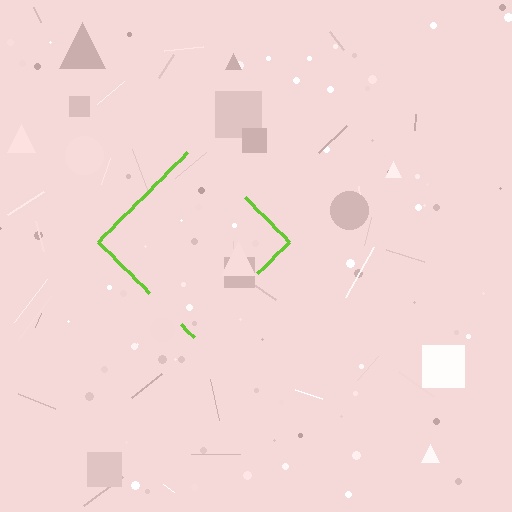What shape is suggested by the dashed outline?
The dashed outline suggests a diamond.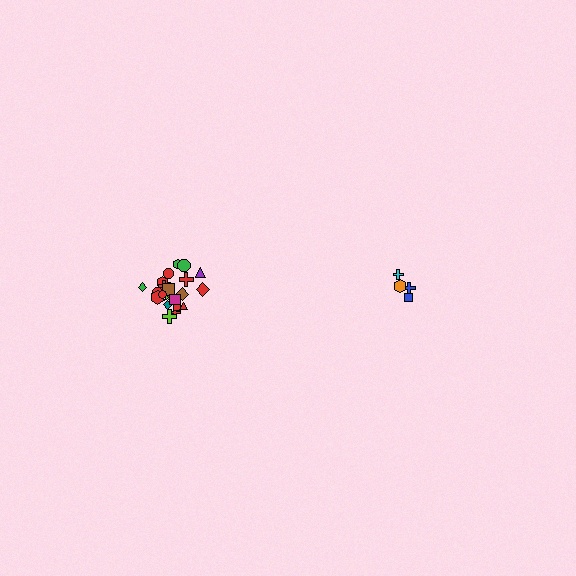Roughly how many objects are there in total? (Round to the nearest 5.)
Roughly 30 objects in total.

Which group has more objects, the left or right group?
The left group.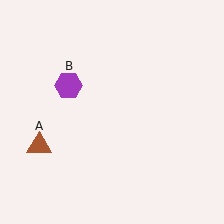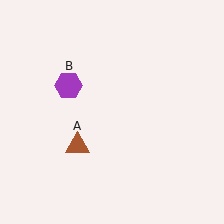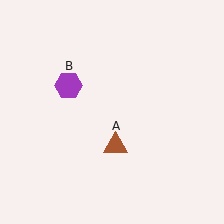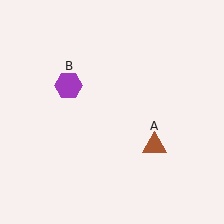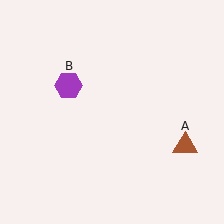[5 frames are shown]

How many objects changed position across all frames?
1 object changed position: brown triangle (object A).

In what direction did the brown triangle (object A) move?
The brown triangle (object A) moved right.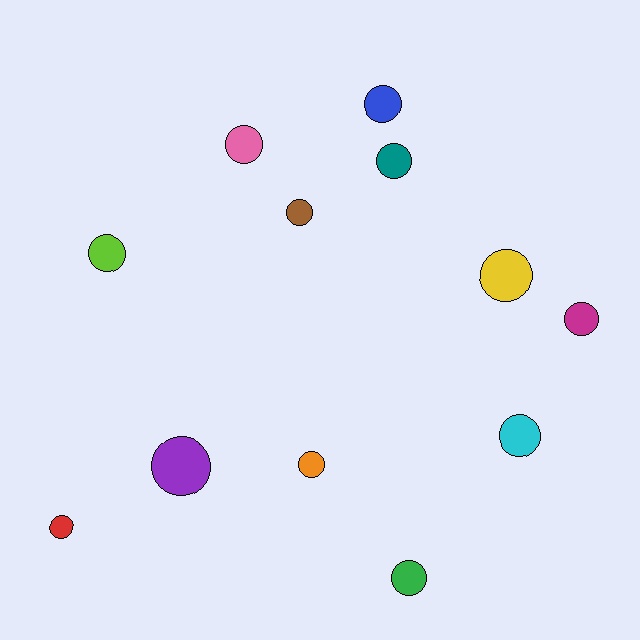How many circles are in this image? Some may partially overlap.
There are 12 circles.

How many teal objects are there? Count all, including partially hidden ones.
There is 1 teal object.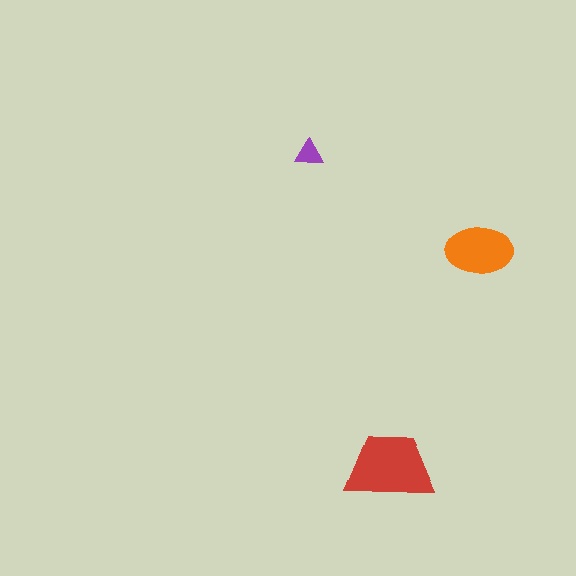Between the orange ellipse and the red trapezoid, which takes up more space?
The red trapezoid.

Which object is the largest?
The red trapezoid.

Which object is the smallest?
The purple triangle.